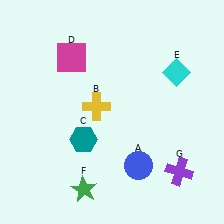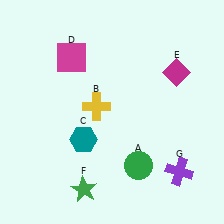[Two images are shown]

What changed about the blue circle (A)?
In Image 1, A is blue. In Image 2, it changed to green.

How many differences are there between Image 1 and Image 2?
There are 2 differences between the two images.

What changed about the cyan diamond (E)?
In Image 1, E is cyan. In Image 2, it changed to magenta.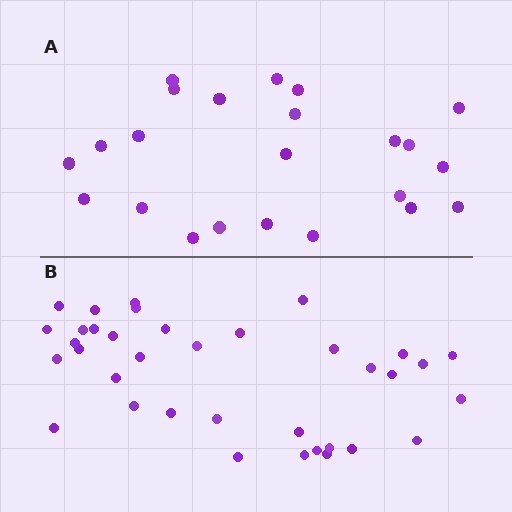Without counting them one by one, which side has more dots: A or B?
Region B (the bottom region) has more dots.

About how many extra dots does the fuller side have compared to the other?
Region B has approximately 15 more dots than region A.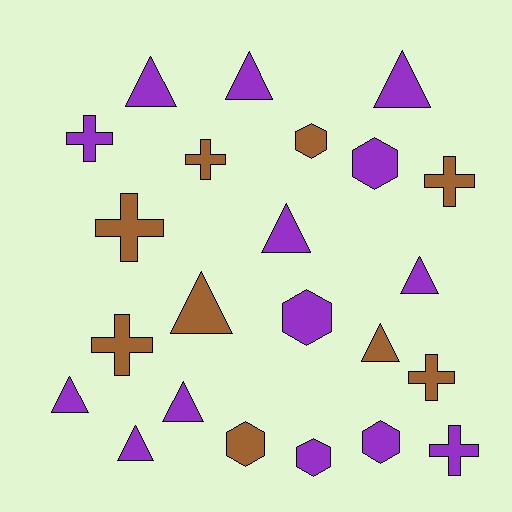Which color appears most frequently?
Purple, with 14 objects.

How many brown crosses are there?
There are 5 brown crosses.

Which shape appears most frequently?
Triangle, with 10 objects.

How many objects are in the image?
There are 23 objects.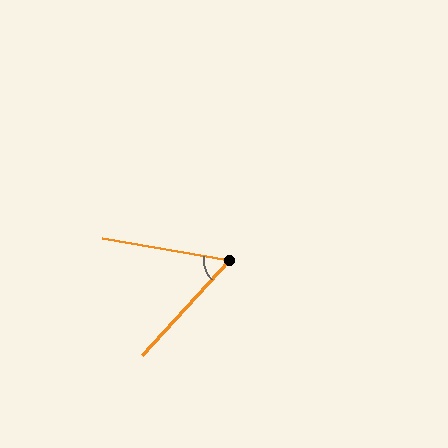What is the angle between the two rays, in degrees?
Approximately 57 degrees.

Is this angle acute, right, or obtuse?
It is acute.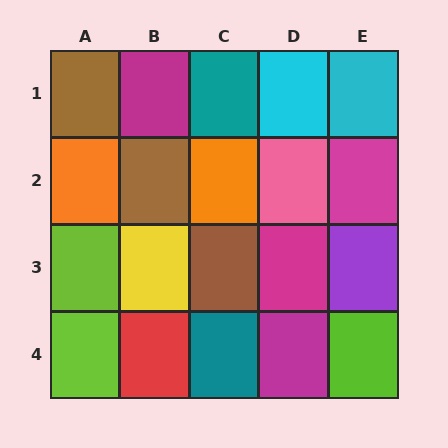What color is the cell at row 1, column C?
Teal.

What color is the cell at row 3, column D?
Magenta.